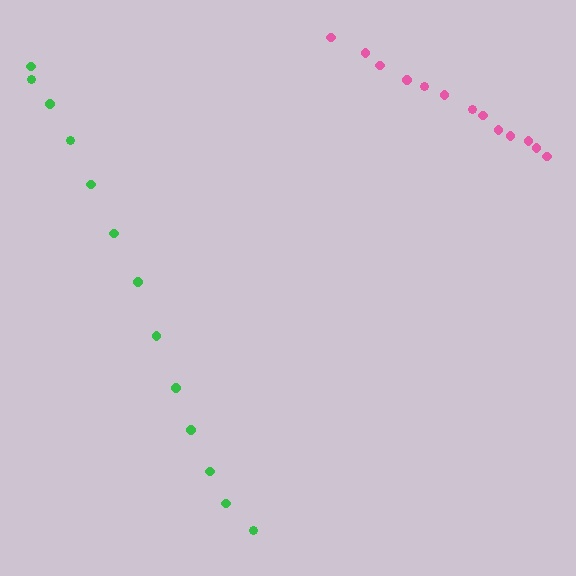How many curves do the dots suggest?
There are 2 distinct paths.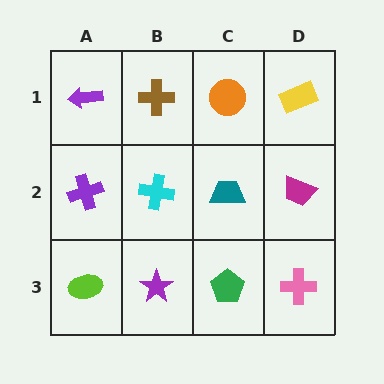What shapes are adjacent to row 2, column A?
A purple arrow (row 1, column A), a lime ellipse (row 3, column A), a cyan cross (row 2, column B).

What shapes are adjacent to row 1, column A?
A purple cross (row 2, column A), a brown cross (row 1, column B).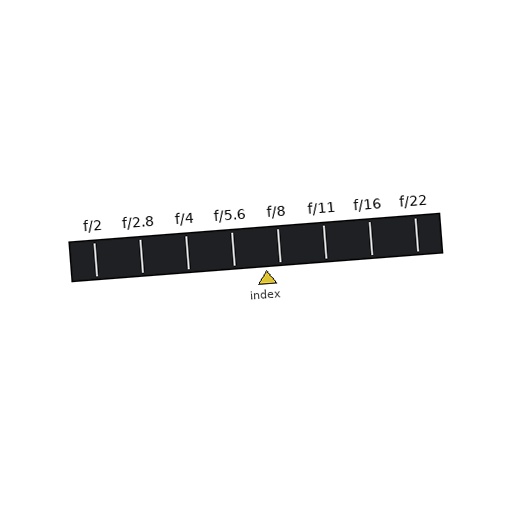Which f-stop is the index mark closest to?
The index mark is closest to f/8.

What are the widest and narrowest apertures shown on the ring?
The widest aperture shown is f/2 and the narrowest is f/22.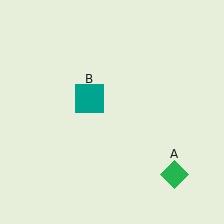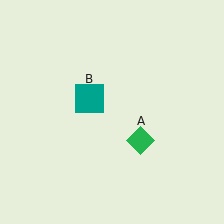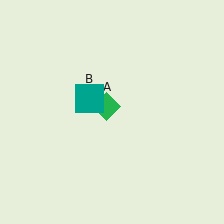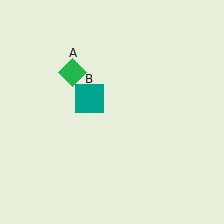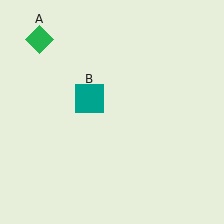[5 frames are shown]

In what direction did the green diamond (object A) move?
The green diamond (object A) moved up and to the left.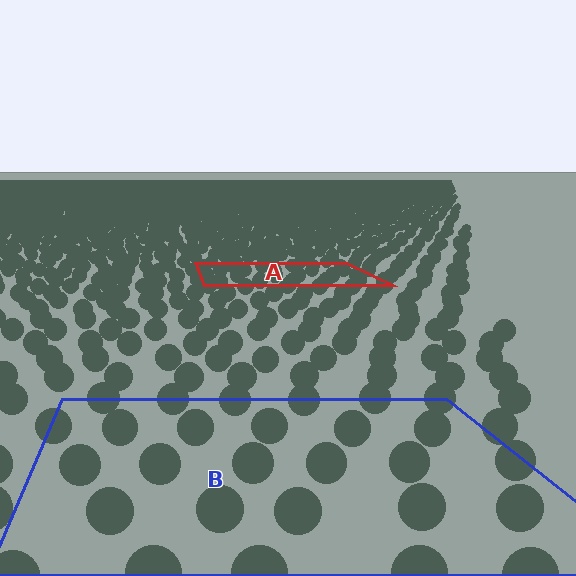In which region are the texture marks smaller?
The texture marks are smaller in region A, because it is farther away.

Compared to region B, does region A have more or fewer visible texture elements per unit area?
Region A has more texture elements per unit area — they are packed more densely because it is farther away.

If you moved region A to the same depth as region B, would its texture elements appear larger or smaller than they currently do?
They would appear larger. At a closer depth, the same texture elements are projected at a bigger on-screen size.